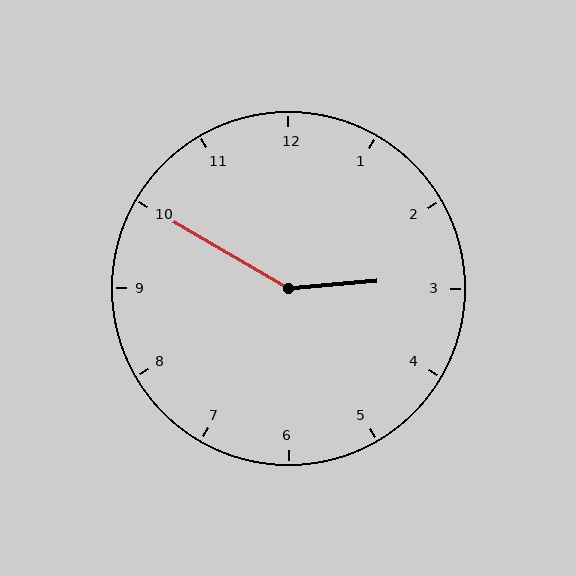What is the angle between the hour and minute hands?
Approximately 145 degrees.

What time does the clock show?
2:50.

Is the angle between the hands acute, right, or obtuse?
It is obtuse.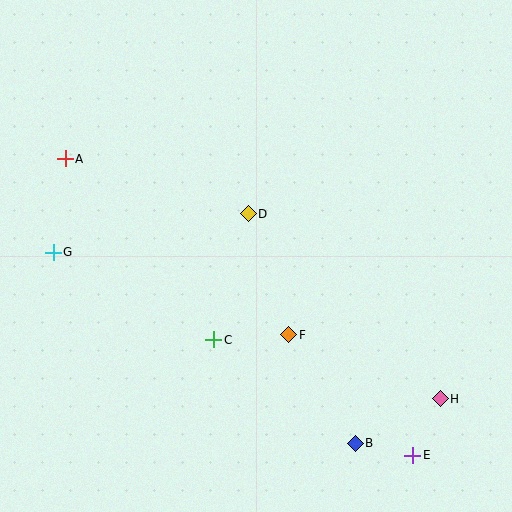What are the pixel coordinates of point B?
Point B is at (355, 443).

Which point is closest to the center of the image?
Point D at (248, 214) is closest to the center.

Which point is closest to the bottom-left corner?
Point G is closest to the bottom-left corner.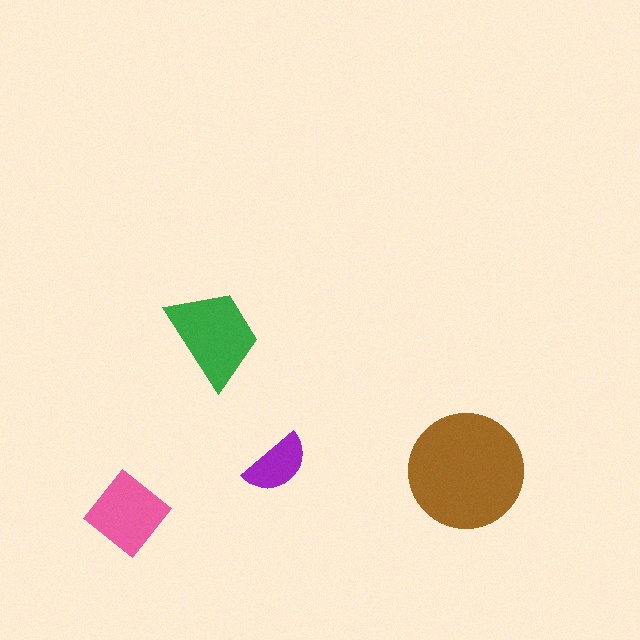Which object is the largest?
The brown circle.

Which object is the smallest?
The purple semicircle.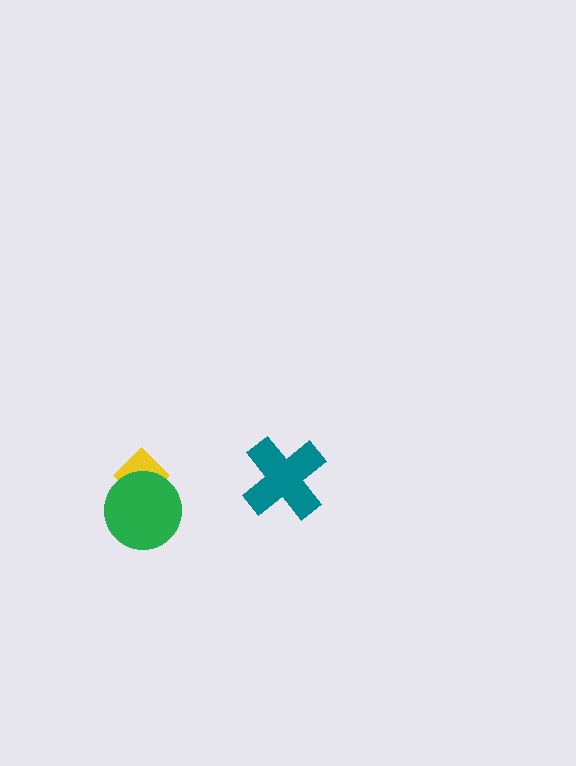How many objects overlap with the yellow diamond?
1 object overlaps with the yellow diamond.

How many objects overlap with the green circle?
1 object overlaps with the green circle.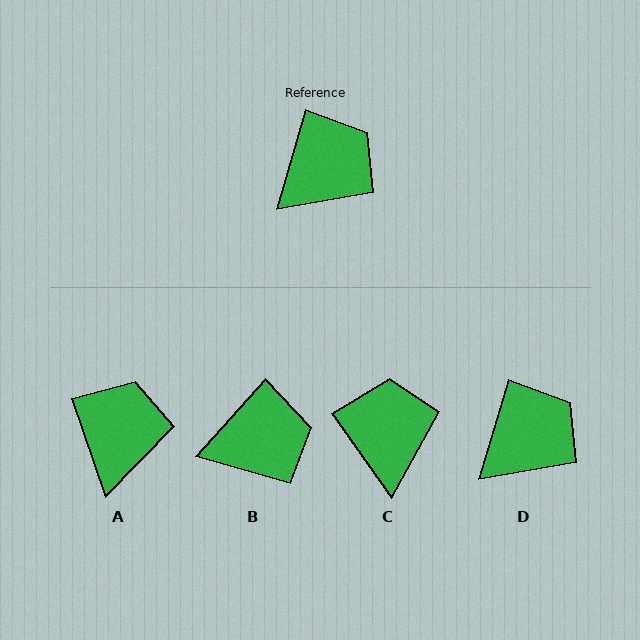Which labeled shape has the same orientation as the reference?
D.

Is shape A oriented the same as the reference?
No, it is off by about 35 degrees.